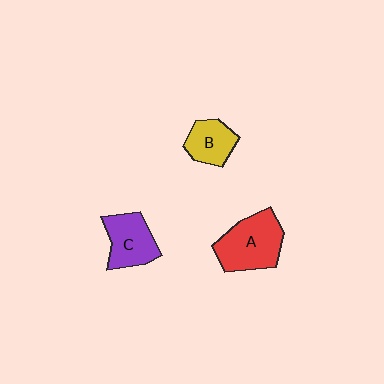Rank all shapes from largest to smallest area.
From largest to smallest: A (red), C (purple), B (yellow).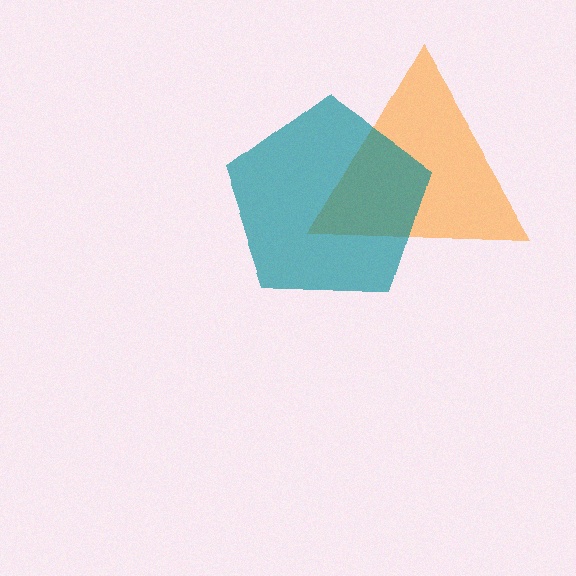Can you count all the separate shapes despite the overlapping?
Yes, there are 2 separate shapes.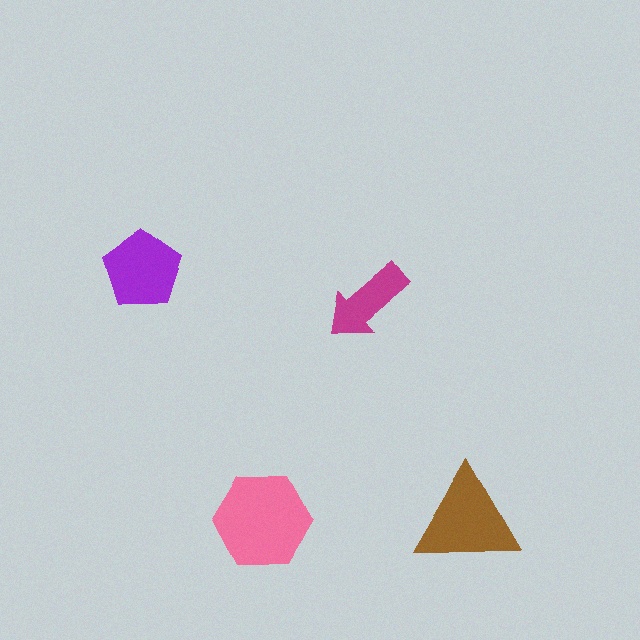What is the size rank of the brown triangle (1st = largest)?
2nd.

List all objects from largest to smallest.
The pink hexagon, the brown triangle, the purple pentagon, the magenta arrow.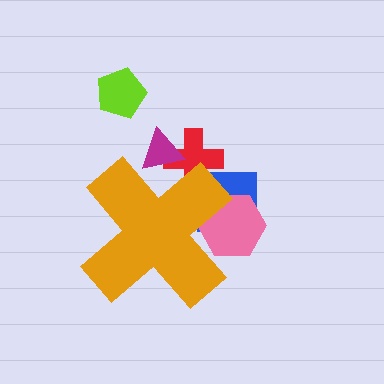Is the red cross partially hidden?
Yes, the red cross is partially hidden behind the orange cross.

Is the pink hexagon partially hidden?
Yes, the pink hexagon is partially hidden behind the orange cross.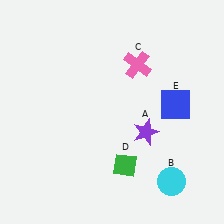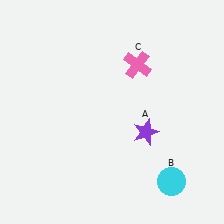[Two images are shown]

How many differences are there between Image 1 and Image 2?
There are 2 differences between the two images.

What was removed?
The green diamond (D), the blue square (E) were removed in Image 2.